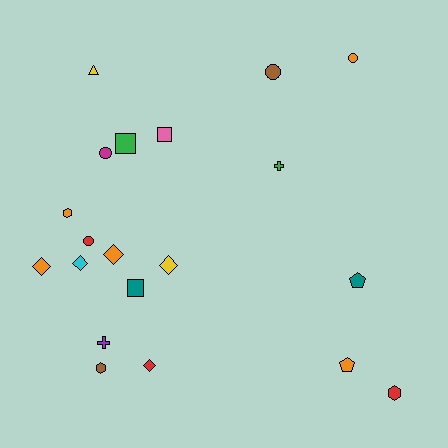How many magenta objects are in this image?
There is 1 magenta object.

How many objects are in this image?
There are 20 objects.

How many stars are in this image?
There are no stars.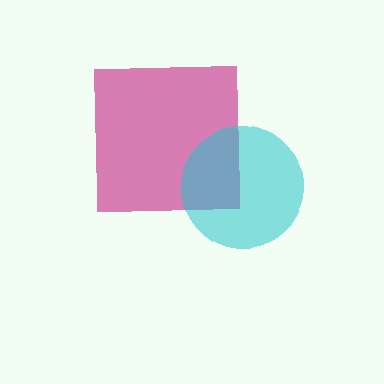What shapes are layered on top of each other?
The layered shapes are: a magenta square, a cyan circle.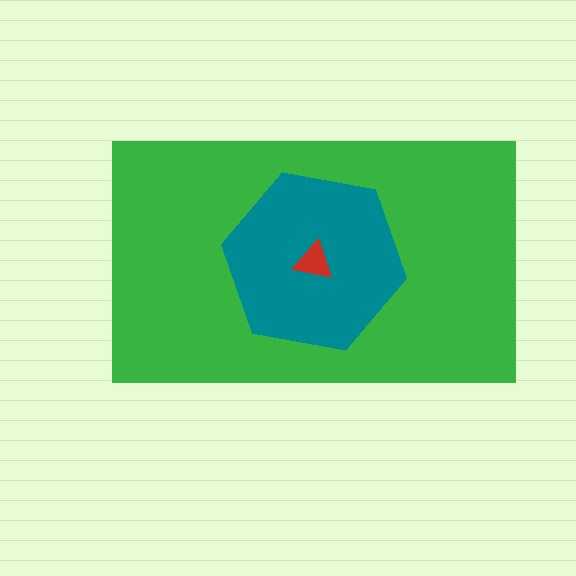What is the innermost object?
The red triangle.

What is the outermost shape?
The green rectangle.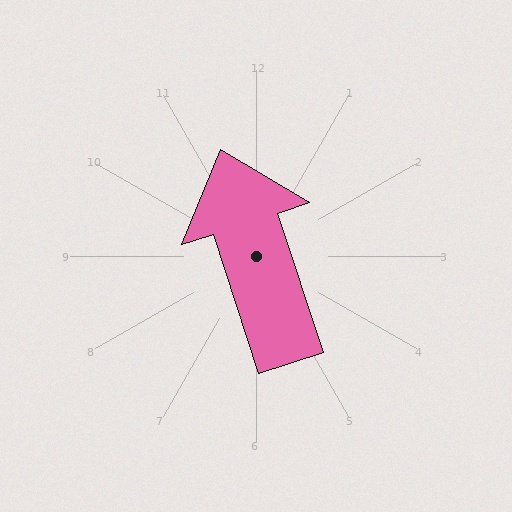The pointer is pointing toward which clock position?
Roughly 11 o'clock.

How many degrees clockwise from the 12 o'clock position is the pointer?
Approximately 342 degrees.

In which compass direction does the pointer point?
North.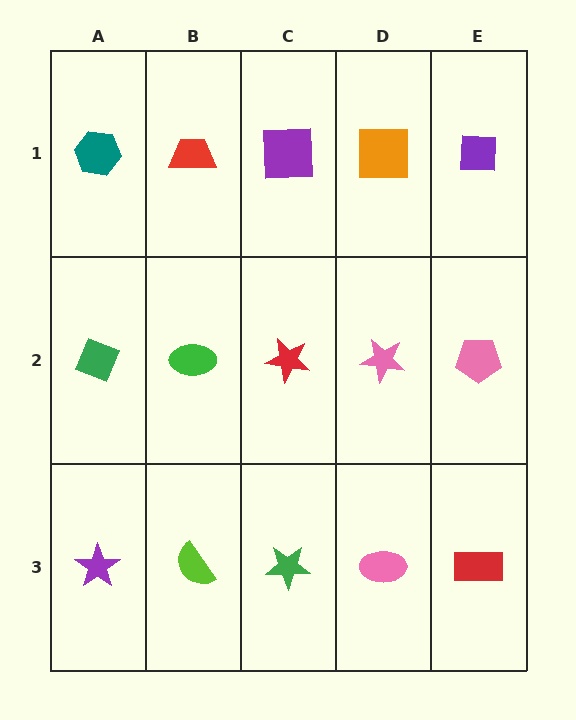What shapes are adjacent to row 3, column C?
A red star (row 2, column C), a lime semicircle (row 3, column B), a pink ellipse (row 3, column D).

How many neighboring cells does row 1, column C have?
3.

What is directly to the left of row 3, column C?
A lime semicircle.